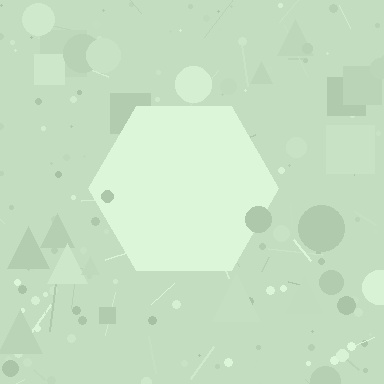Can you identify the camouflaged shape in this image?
The camouflaged shape is a hexagon.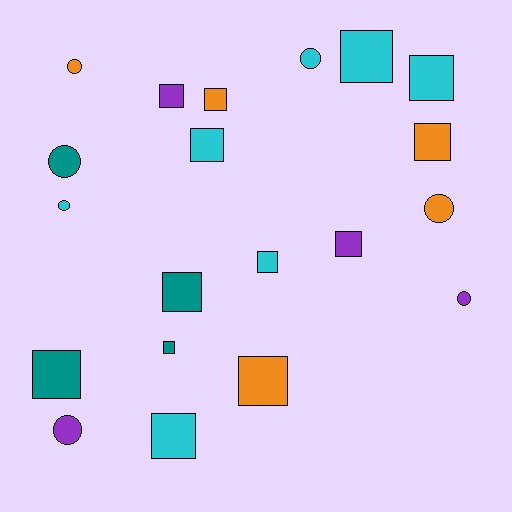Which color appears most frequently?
Cyan, with 7 objects.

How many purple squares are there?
There are 2 purple squares.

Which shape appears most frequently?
Square, with 13 objects.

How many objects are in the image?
There are 20 objects.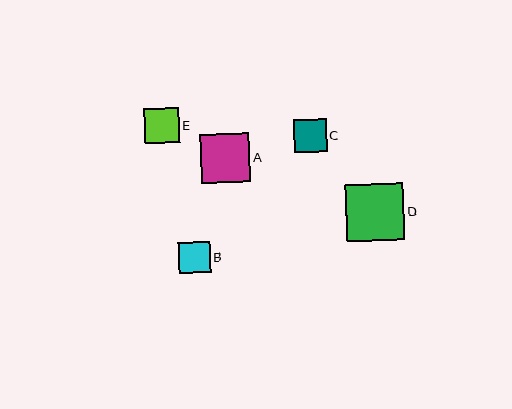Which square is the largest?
Square D is the largest with a size of approximately 58 pixels.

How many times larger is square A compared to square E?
Square A is approximately 1.4 times the size of square E.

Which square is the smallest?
Square B is the smallest with a size of approximately 31 pixels.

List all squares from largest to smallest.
From largest to smallest: D, A, E, C, B.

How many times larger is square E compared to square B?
Square E is approximately 1.1 times the size of square B.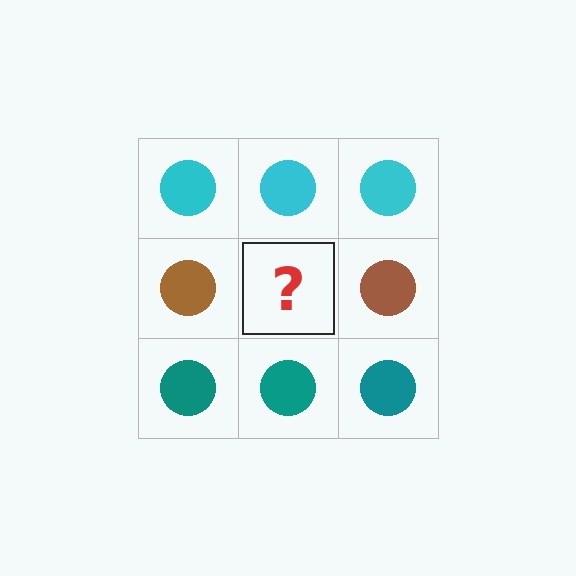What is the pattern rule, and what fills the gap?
The rule is that each row has a consistent color. The gap should be filled with a brown circle.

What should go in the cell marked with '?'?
The missing cell should contain a brown circle.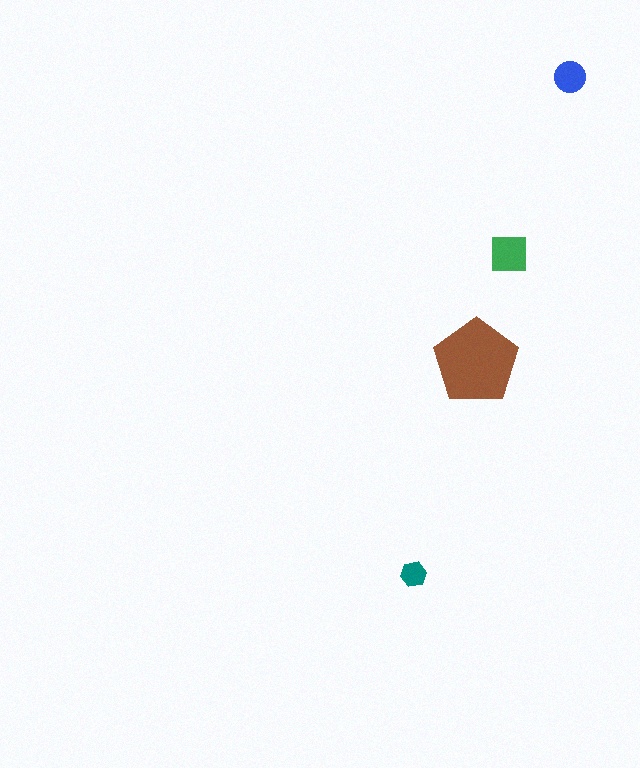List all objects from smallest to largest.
The teal hexagon, the blue circle, the green square, the brown pentagon.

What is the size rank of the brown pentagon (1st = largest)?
1st.